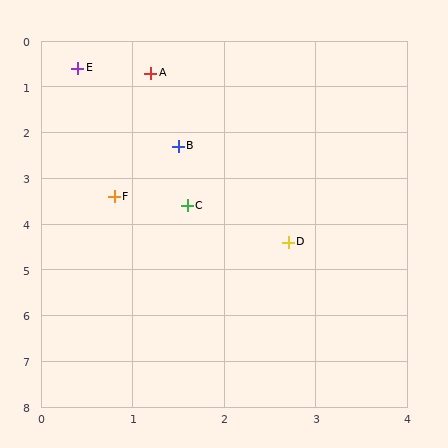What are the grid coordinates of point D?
Point D is at approximately (2.7, 4.4).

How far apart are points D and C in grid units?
Points D and C are about 1.4 grid units apart.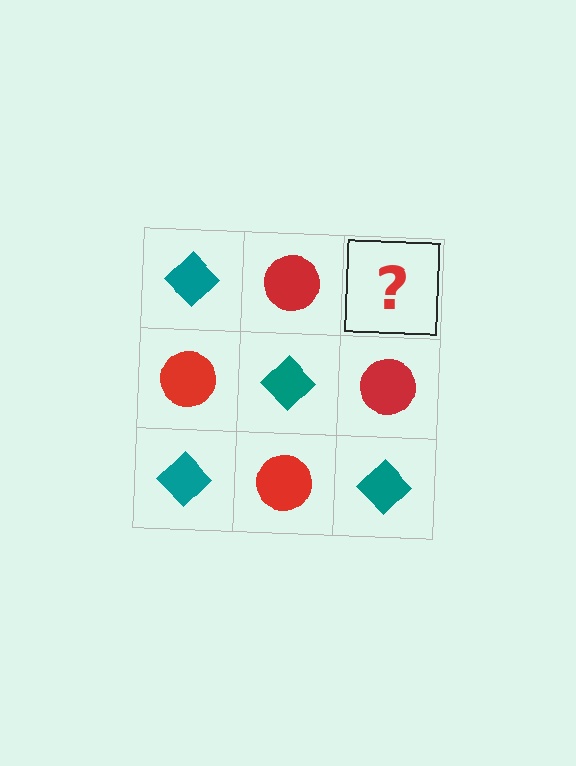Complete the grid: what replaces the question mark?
The question mark should be replaced with a teal diamond.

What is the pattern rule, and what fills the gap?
The rule is that it alternates teal diamond and red circle in a checkerboard pattern. The gap should be filled with a teal diamond.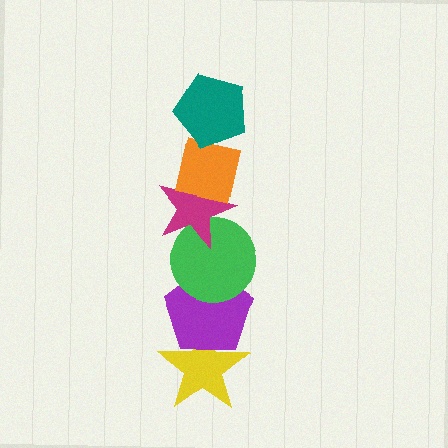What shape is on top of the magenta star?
The orange square is on top of the magenta star.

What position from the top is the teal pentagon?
The teal pentagon is 1st from the top.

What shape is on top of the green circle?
The magenta star is on top of the green circle.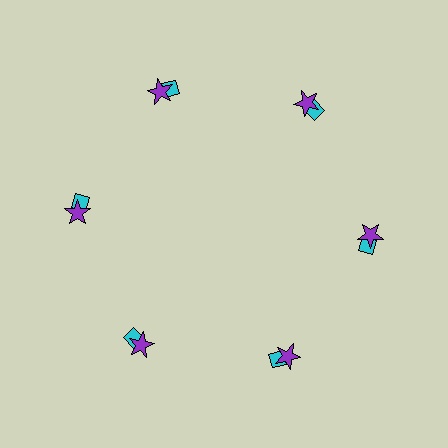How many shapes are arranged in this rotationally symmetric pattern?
There are 12 shapes, arranged in 6 groups of 2.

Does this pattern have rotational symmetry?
Yes, this pattern has 6-fold rotational symmetry. It looks the same after rotating 60 degrees around the center.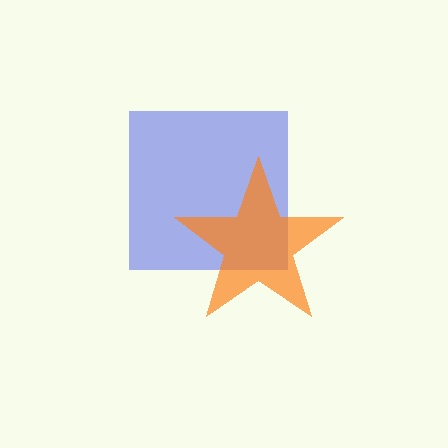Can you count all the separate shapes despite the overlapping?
Yes, there are 2 separate shapes.